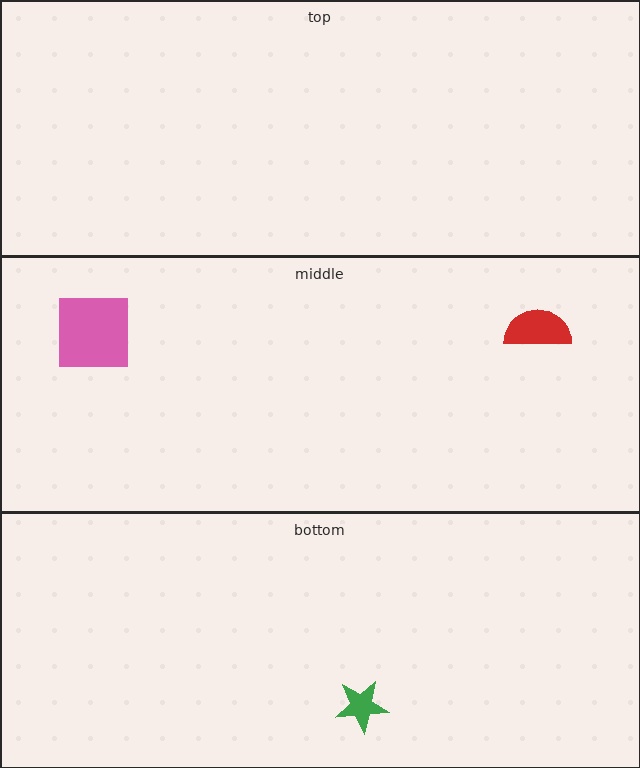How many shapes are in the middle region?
2.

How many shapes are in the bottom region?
1.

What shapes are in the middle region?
The red semicircle, the pink square.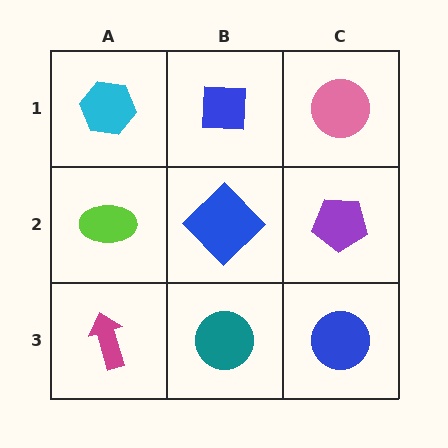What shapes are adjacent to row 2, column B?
A blue square (row 1, column B), a teal circle (row 3, column B), a lime ellipse (row 2, column A), a purple pentagon (row 2, column C).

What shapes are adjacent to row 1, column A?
A lime ellipse (row 2, column A), a blue square (row 1, column B).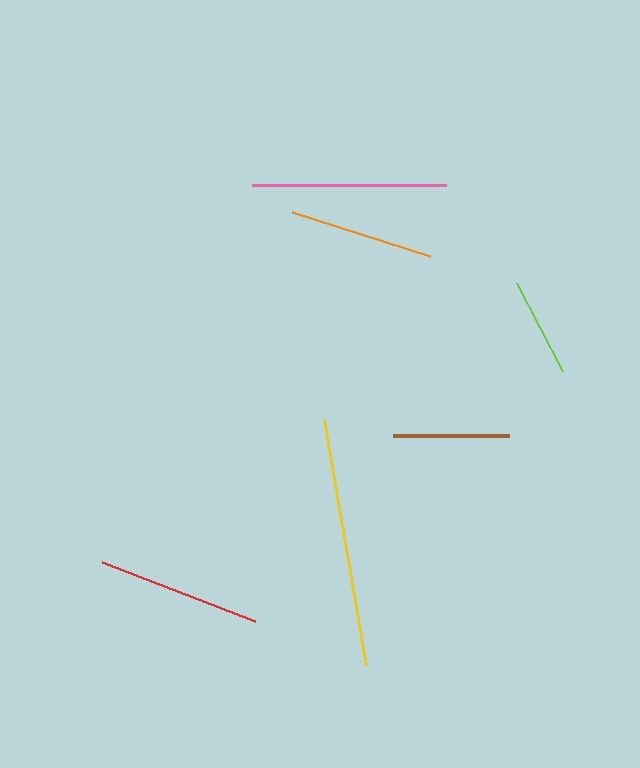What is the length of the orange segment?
The orange segment is approximately 144 pixels long.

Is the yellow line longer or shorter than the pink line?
The yellow line is longer than the pink line.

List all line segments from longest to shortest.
From longest to shortest: yellow, pink, red, orange, brown, lime.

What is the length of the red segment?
The red segment is approximately 164 pixels long.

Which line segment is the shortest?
The lime line is the shortest at approximately 100 pixels.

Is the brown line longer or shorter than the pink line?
The pink line is longer than the brown line.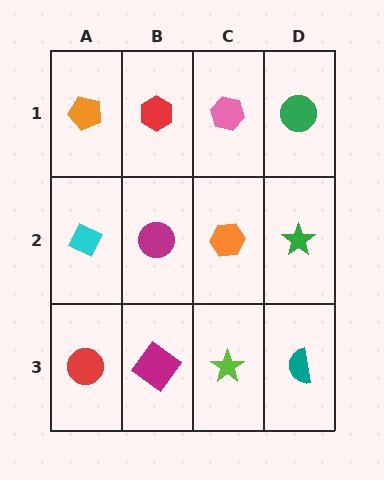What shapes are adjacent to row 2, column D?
A green circle (row 1, column D), a teal semicircle (row 3, column D), an orange hexagon (row 2, column C).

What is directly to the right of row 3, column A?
A magenta diamond.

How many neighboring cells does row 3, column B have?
3.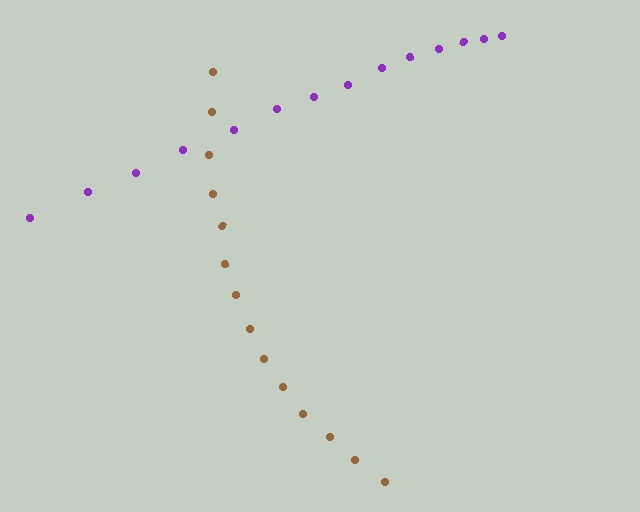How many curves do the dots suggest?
There are 2 distinct paths.